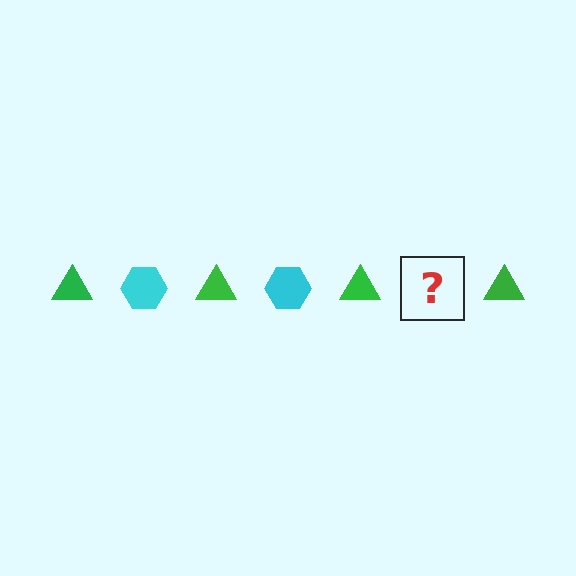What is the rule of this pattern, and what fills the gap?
The rule is that the pattern alternates between green triangle and cyan hexagon. The gap should be filled with a cyan hexagon.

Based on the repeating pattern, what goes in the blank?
The blank should be a cyan hexagon.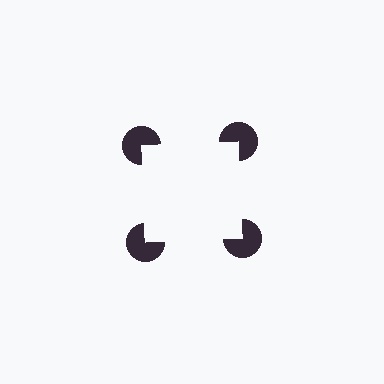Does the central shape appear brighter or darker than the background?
It typically appears slightly brighter than the background, even though no actual brightness change is drawn.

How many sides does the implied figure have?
4 sides.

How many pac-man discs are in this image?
There are 4 — one at each vertex of the illusory square.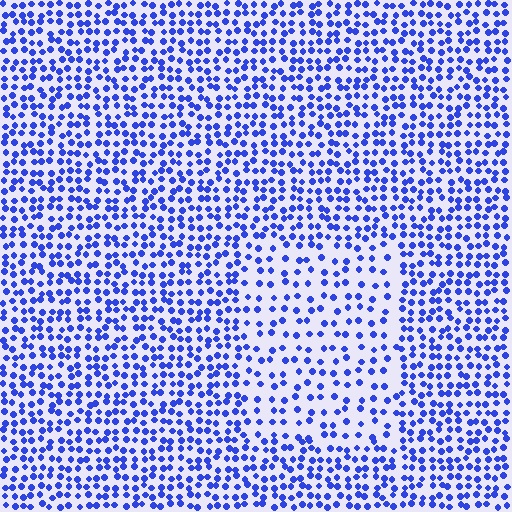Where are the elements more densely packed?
The elements are more densely packed outside the rectangle boundary.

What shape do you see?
I see a rectangle.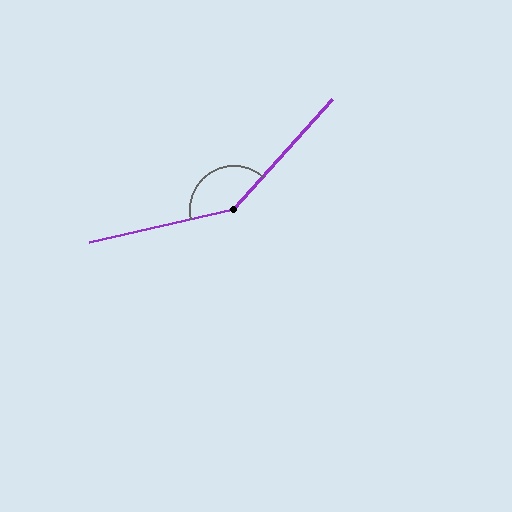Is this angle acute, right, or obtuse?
It is obtuse.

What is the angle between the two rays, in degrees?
Approximately 144 degrees.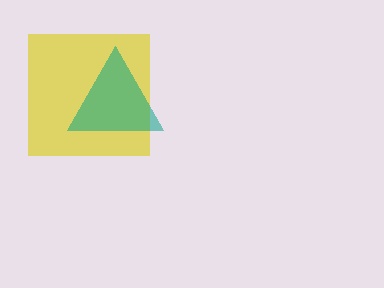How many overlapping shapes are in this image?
There are 2 overlapping shapes in the image.